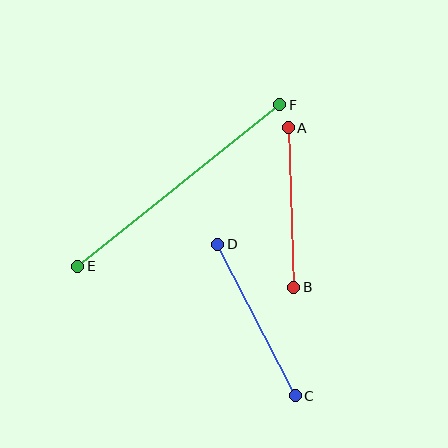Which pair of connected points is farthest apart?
Points E and F are farthest apart.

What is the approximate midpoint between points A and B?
The midpoint is at approximately (291, 208) pixels.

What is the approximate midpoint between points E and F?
The midpoint is at approximately (179, 185) pixels.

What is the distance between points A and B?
The distance is approximately 160 pixels.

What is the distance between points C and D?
The distance is approximately 170 pixels.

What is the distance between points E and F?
The distance is approximately 258 pixels.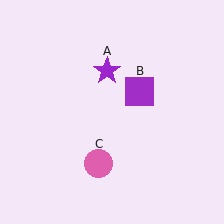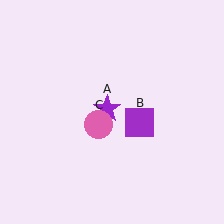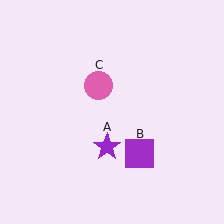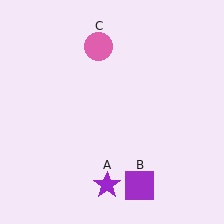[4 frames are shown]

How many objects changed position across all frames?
3 objects changed position: purple star (object A), purple square (object B), pink circle (object C).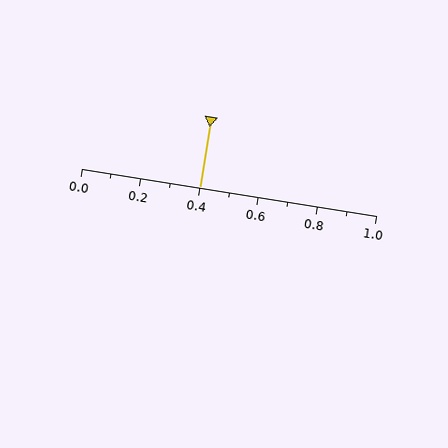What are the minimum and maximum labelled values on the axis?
The axis runs from 0.0 to 1.0.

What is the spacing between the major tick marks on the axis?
The major ticks are spaced 0.2 apart.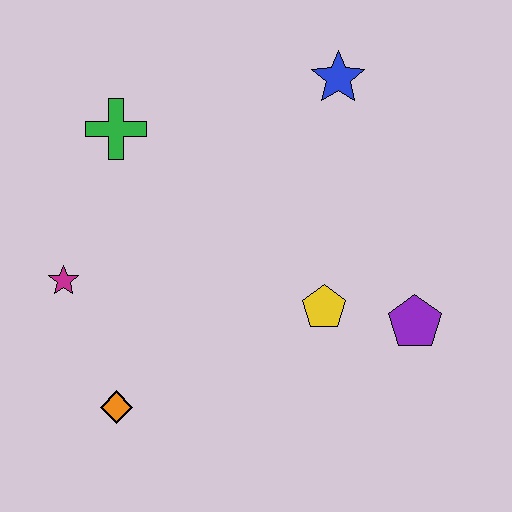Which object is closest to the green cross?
The magenta star is closest to the green cross.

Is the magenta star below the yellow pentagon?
No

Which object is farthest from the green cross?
The purple pentagon is farthest from the green cross.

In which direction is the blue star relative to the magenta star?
The blue star is to the right of the magenta star.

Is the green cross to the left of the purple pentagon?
Yes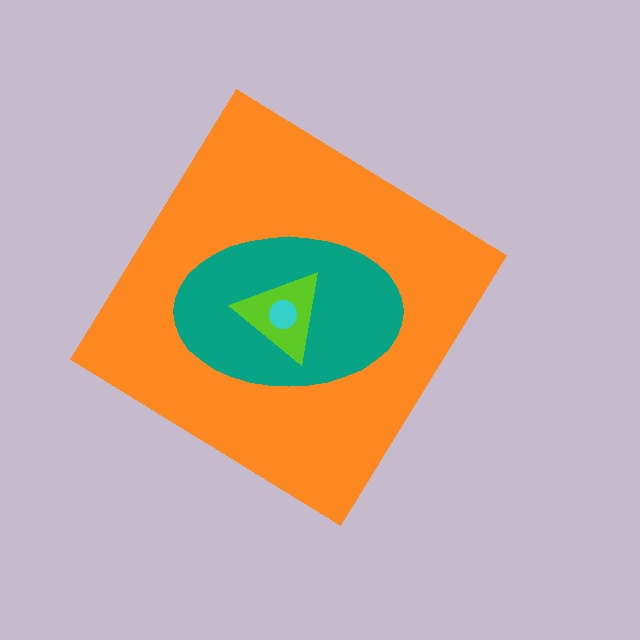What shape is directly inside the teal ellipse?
The lime triangle.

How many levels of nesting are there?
4.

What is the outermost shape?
The orange diamond.